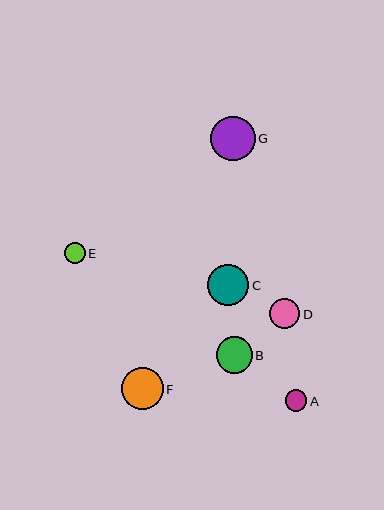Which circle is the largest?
Circle G is the largest with a size of approximately 45 pixels.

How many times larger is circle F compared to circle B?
Circle F is approximately 1.2 times the size of circle B.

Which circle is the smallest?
Circle E is the smallest with a size of approximately 21 pixels.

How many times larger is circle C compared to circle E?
Circle C is approximately 2.0 times the size of circle E.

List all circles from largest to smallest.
From largest to smallest: G, F, C, B, D, A, E.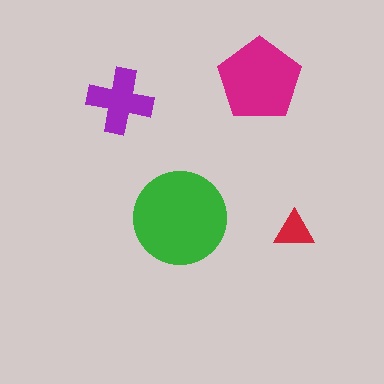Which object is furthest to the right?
The red triangle is rightmost.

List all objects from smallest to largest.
The red triangle, the purple cross, the magenta pentagon, the green circle.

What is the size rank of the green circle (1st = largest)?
1st.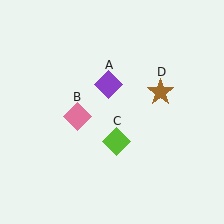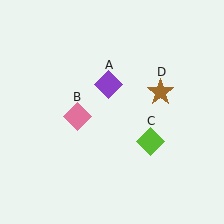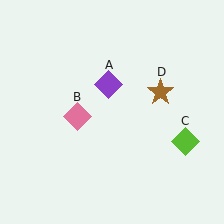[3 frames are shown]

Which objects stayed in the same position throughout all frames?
Purple diamond (object A) and pink diamond (object B) and brown star (object D) remained stationary.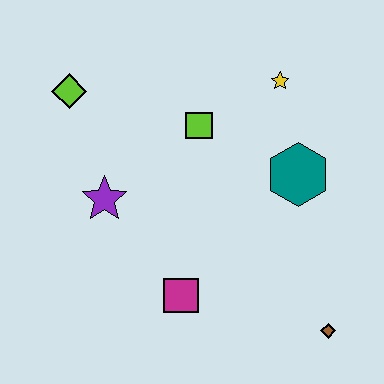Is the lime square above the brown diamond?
Yes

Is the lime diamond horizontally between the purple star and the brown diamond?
No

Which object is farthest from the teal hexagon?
The lime diamond is farthest from the teal hexagon.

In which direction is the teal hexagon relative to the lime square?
The teal hexagon is to the right of the lime square.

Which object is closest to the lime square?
The yellow star is closest to the lime square.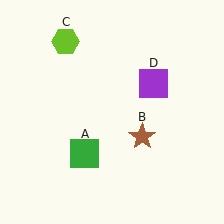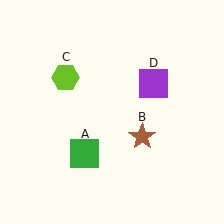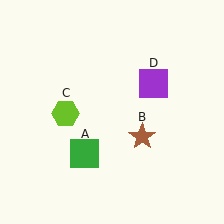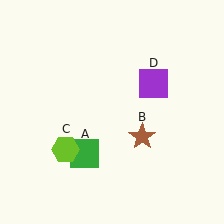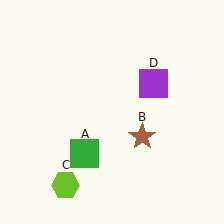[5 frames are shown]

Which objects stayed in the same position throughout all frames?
Green square (object A) and brown star (object B) and purple square (object D) remained stationary.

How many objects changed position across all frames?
1 object changed position: lime hexagon (object C).